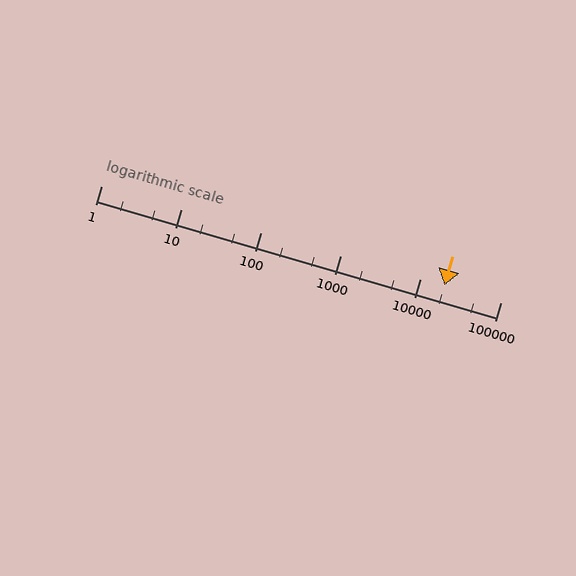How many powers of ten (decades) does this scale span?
The scale spans 5 decades, from 1 to 100000.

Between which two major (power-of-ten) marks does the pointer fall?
The pointer is between 10000 and 100000.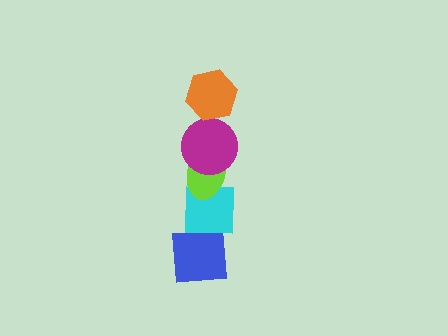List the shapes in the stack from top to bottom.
From top to bottom: the orange hexagon, the magenta circle, the lime ellipse, the cyan square, the blue square.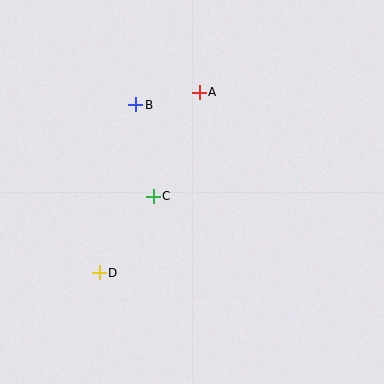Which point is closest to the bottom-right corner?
Point C is closest to the bottom-right corner.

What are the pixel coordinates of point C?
Point C is at (153, 196).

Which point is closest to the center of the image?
Point C at (153, 196) is closest to the center.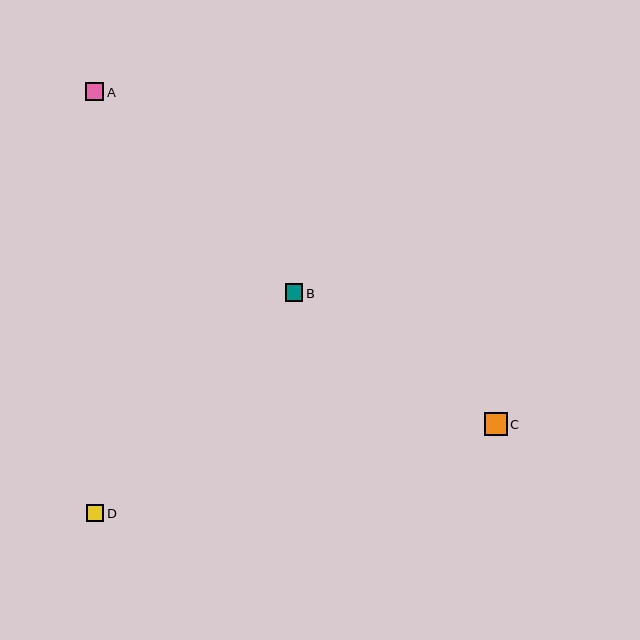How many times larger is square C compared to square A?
Square C is approximately 1.3 times the size of square A.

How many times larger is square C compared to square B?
Square C is approximately 1.3 times the size of square B.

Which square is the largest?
Square C is the largest with a size of approximately 23 pixels.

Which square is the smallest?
Square D is the smallest with a size of approximately 17 pixels.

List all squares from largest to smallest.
From largest to smallest: C, A, B, D.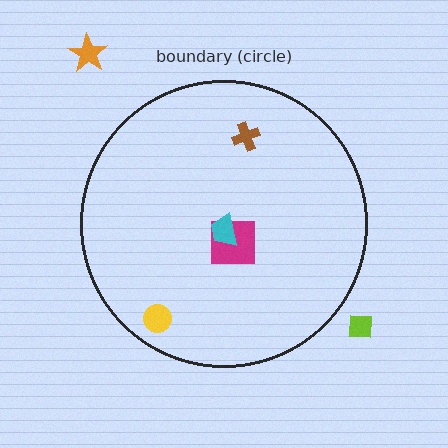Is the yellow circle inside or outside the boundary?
Inside.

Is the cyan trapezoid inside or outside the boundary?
Inside.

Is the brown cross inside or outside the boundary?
Inside.